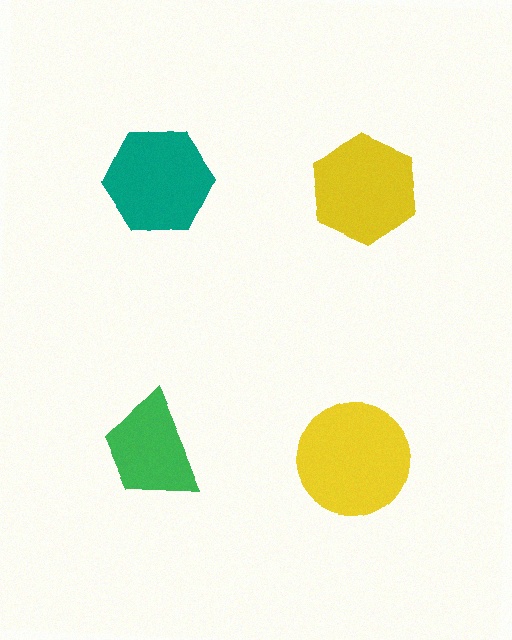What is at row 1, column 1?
A teal hexagon.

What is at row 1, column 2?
A yellow hexagon.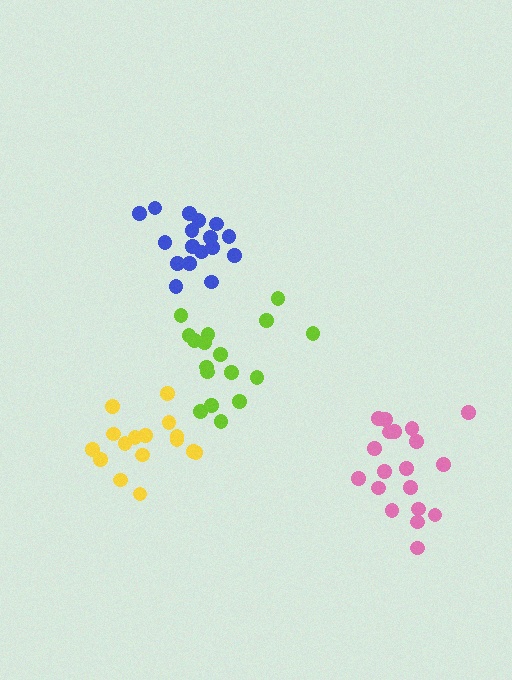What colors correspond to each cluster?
The clusters are colored: blue, lime, yellow, pink.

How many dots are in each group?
Group 1: 17 dots, Group 2: 17 dots, Group 3: 16 dots, Group 4: 19 dots (69 total).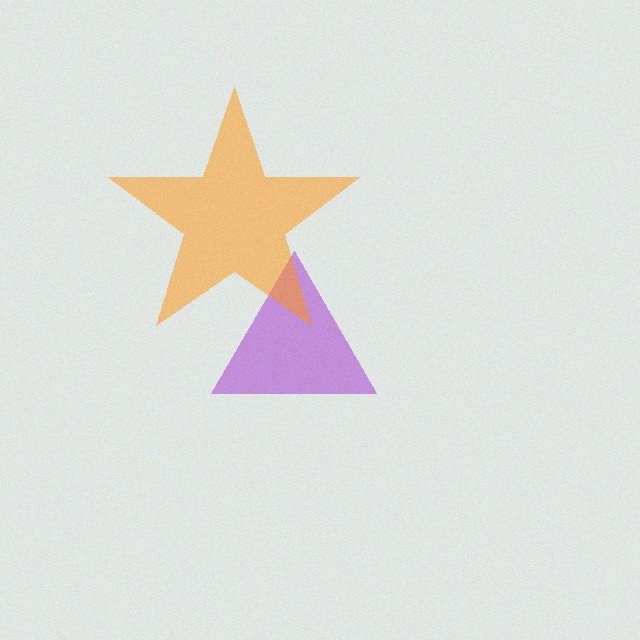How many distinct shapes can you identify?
There are 2 distinct shapes: a purple triangle, an orange star.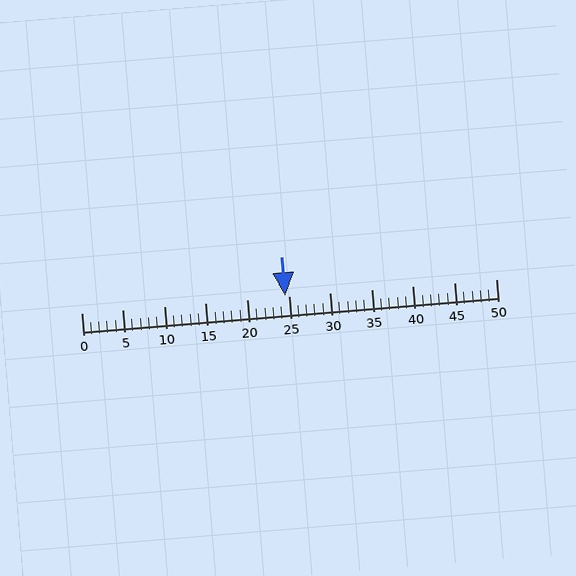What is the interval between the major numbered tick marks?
The major tick marks are spaced 5 units apart.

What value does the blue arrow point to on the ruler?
The blue arrow points to approximately 25.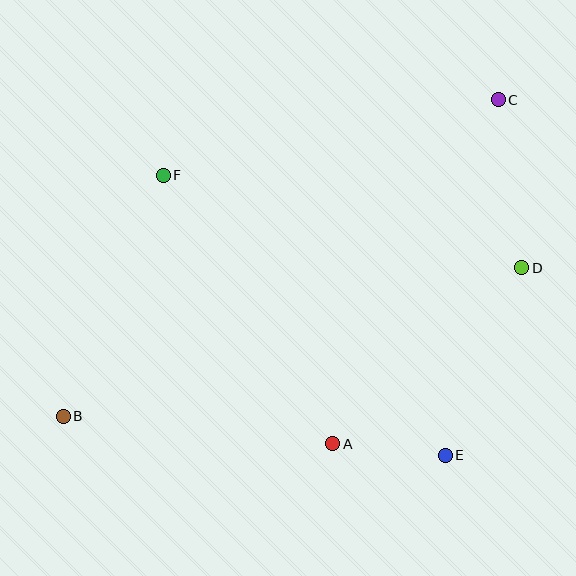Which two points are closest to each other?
Points A and E are closest to each other.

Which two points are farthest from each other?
Points B and C are farthest from each other.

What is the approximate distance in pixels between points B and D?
The distance between B and D is approximately 482 pixels.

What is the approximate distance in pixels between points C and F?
The distance between C and F is approximately 343 pixels.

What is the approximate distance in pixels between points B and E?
The distance between B and E is approximately 384 pixels.